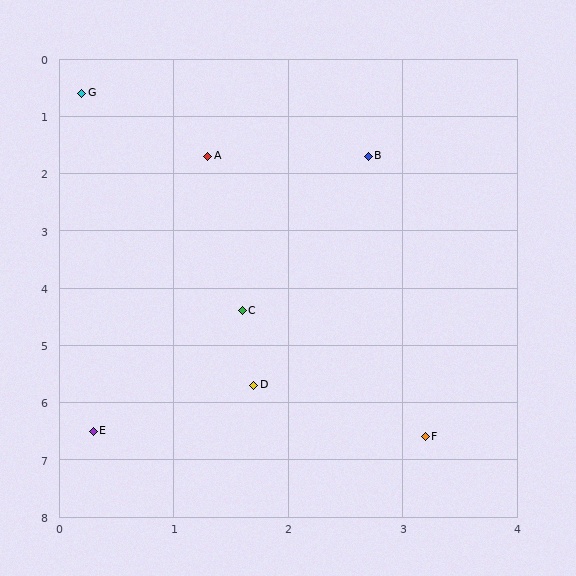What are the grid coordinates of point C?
Point C is at approximately (1.6, 4.4).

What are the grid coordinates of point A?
Point A is at approximately (1.3, 1.7).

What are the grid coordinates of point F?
Point F is at approximately (3.2, 6.6).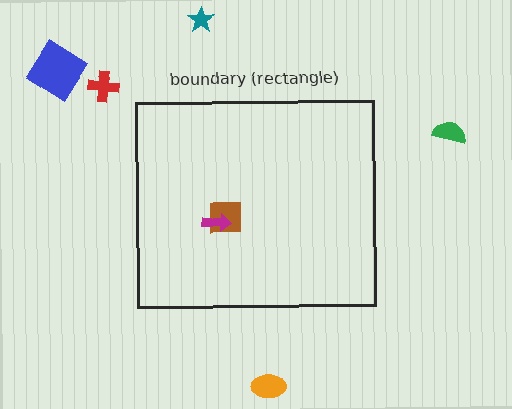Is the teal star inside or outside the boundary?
Outside.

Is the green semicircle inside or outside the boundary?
Outside.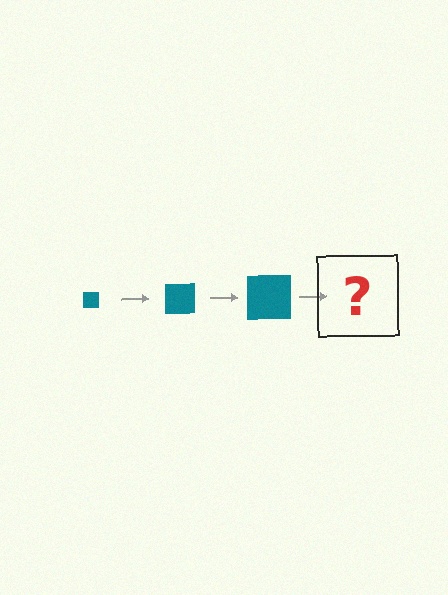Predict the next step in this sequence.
The next step is a teal square, larger than the previous one.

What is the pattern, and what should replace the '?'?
The pattern is that the square gets progressively larger each step. The '?' should be a teal square, larger than the previous one.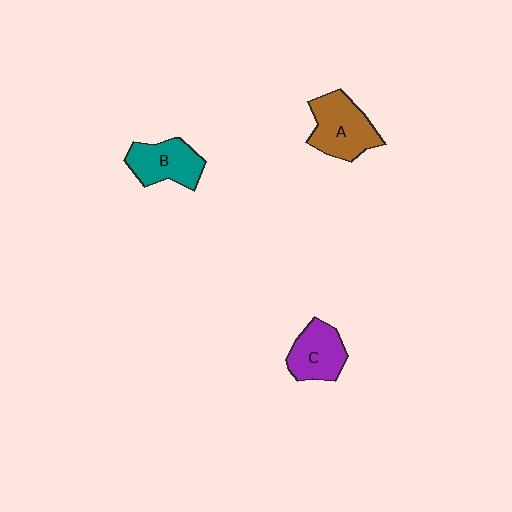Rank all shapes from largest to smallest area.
From largest to smallest: A (brown), B (teal), C (purple).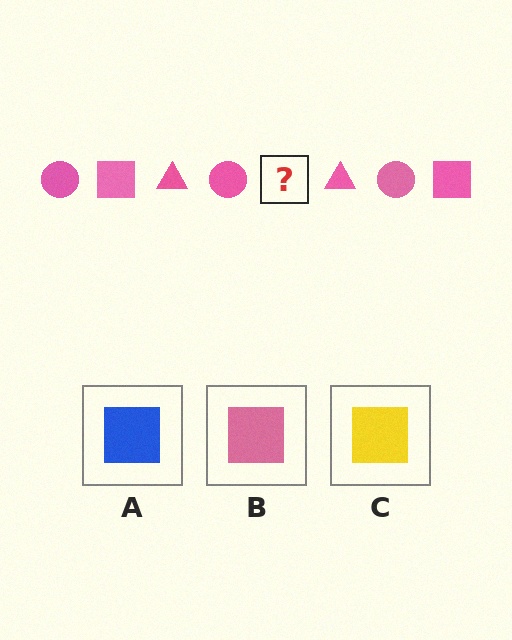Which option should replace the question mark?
Option B.